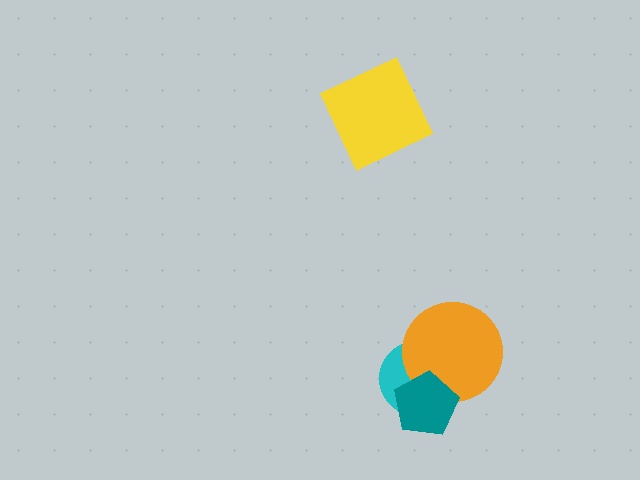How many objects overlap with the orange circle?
2 objects overlap with the orange circle.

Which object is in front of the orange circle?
The teal pentagon is in front of the orange circle.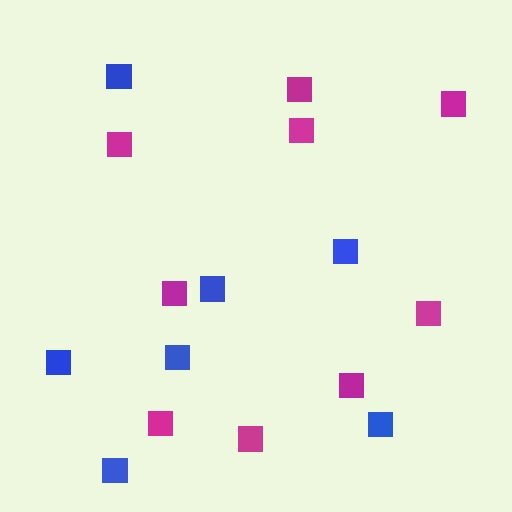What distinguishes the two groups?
There are 2 groups: one group of magenta squares (9) and one group of blue squares (7).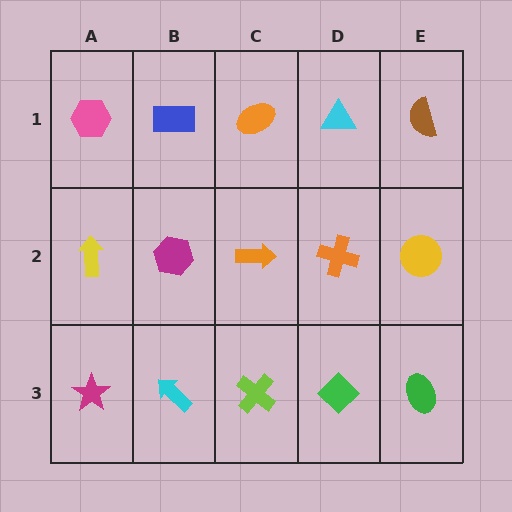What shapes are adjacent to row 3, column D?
An orange cross (row 2, column D), a lime cross (row 3, column C), a green ellipse (row 3, column E).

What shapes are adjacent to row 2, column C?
An orange ellipse (row 1, column C), a lime cross (row 3, column C), a magenta hexagon (row 2, column B), an orange cross (row 2, column D).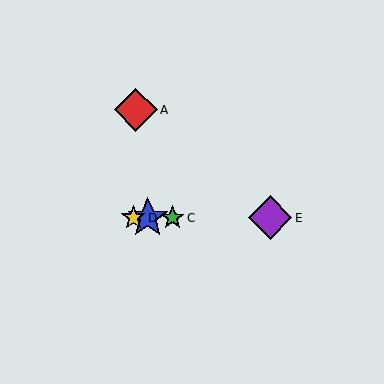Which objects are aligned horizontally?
Objects B, C, D, E are aligned horizontally.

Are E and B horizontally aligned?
Yes, both are at y≈218.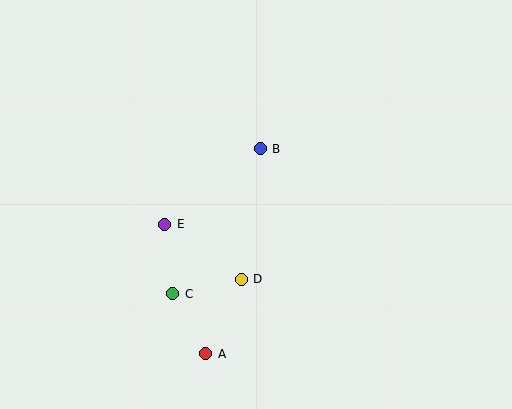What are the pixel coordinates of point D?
Point D is at (241, 279).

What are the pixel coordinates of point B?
Point B is at (260, 149).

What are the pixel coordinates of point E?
Point E is at (165, 224).